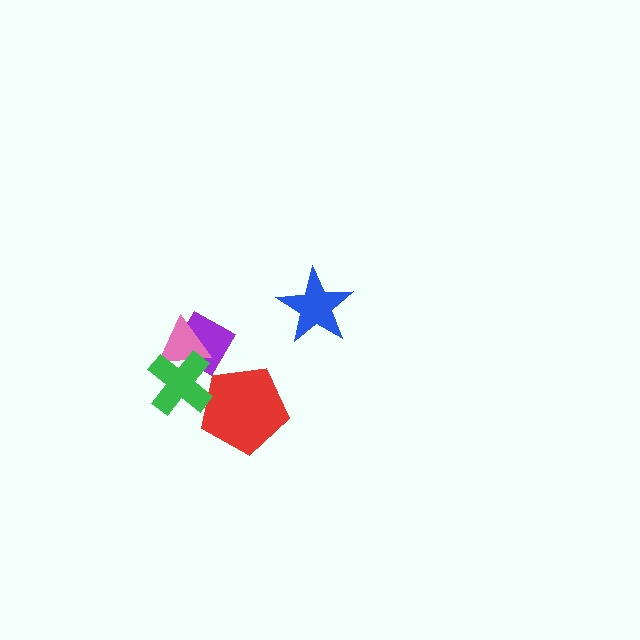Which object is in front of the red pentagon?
The green cross is in front of the red pentagon.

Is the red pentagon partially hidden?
Yes, it is partially covered by another shape.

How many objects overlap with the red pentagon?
1 object overlaps with the red pentagon.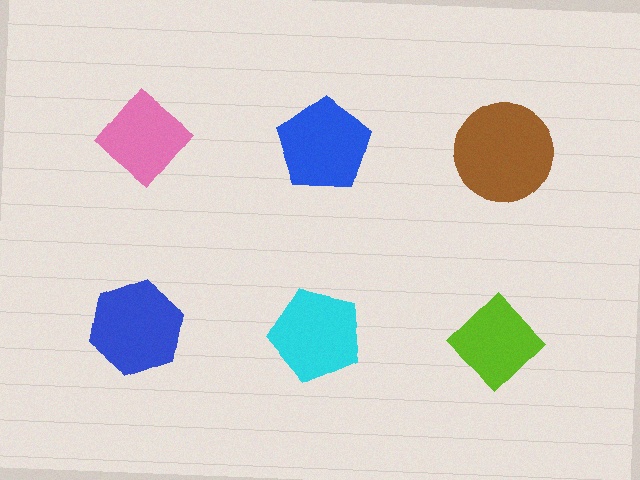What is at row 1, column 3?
A brown circle.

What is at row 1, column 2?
A blue pentagon.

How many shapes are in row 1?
3 shapes.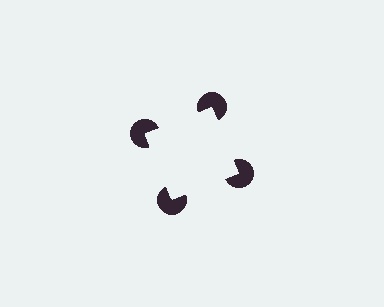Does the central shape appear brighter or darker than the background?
It typically appears slightly brighter than the background, even though no actual brightness change is drawn.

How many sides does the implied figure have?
4 sides.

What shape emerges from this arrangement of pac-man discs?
An illusory square — its edges are inferred from the aligned wedge cuts in the pac-man discs, not physically drawn.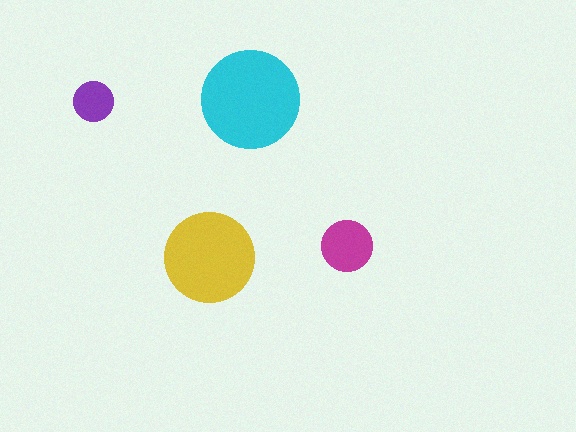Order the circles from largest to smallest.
the cyan one, the yellow one, the magenta one, the purple one.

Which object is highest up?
The cyan circle is topmost.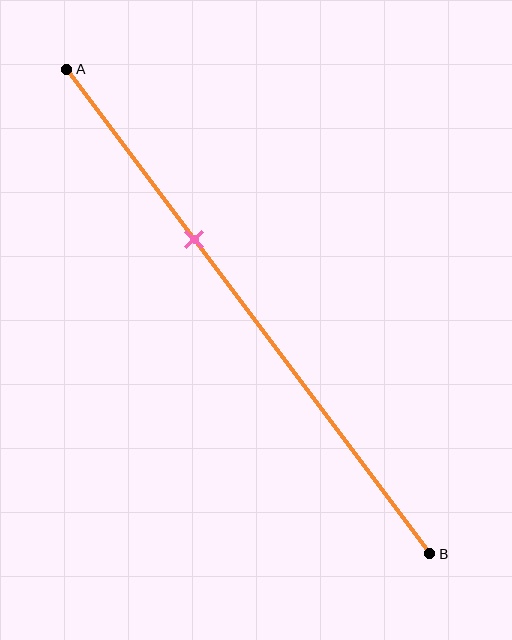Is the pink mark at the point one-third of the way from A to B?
Yes, the mark is approximately at the one-third point.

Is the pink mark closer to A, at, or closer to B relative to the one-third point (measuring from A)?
The pink mark is approximately at the one-third point of segment AB.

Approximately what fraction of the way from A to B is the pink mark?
The pink mark is approximately 35% of the way from A to B.